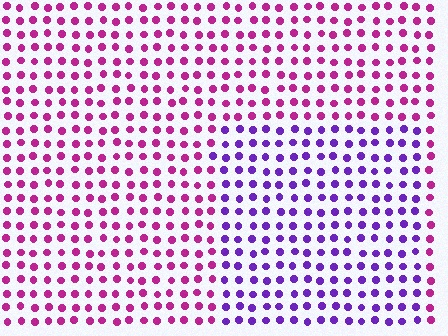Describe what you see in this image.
The image is filled with small magenta elements in a uniform arrangement. A rectangle-shaped region is visible where the elements are tinted to a slightly different hue, forming a subtle color boundary.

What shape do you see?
I see a rectangle.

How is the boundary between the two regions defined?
The boundary is defined purely by a slight shift in hue (about 47 degrees). Spacing, size, and orientation are identical on both sides.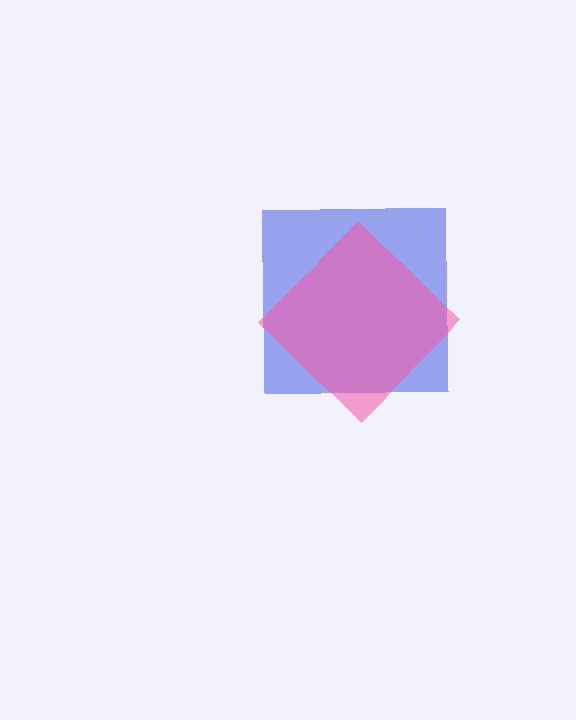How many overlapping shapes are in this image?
There are 2 overlapping shapes in the image.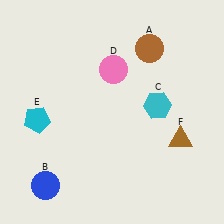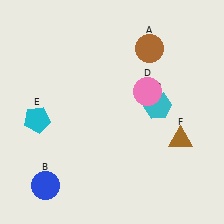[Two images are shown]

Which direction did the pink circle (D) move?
The pink circle (D) moved right.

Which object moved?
The pink circle (D) moved right.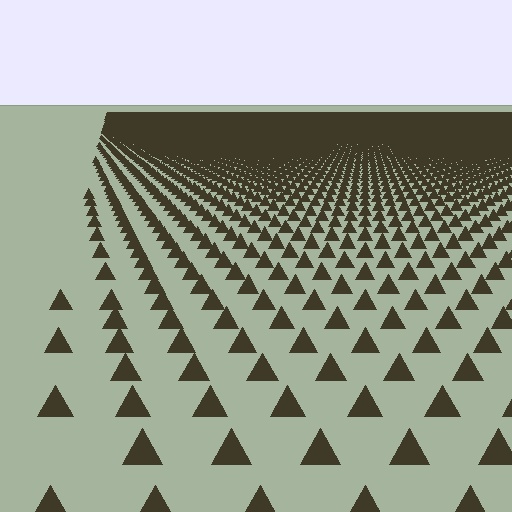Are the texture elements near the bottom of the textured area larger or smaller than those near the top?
Larger. Near the bottom, elements are closer to the viewer and appear at a bigger on-screen size.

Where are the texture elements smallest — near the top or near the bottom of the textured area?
Near the top.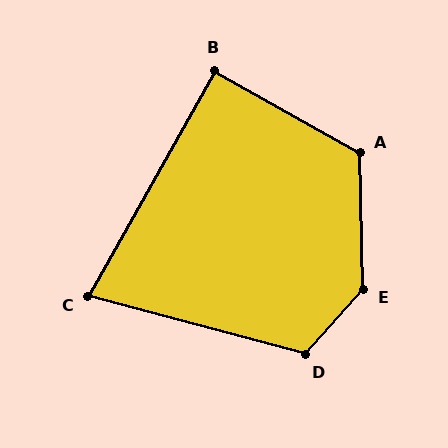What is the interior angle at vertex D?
Approximately 116 degrees (obtuse).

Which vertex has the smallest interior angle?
C, at approximately 76 degrees.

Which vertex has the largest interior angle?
E, at approximately 137 degrees.